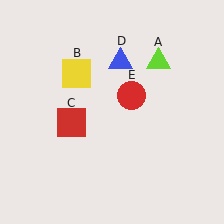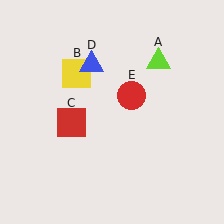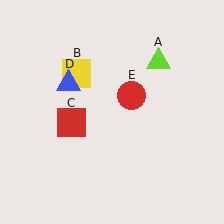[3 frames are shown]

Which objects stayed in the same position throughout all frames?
Lime triangle (object A) and yellow square (object B) and red square (object C) and red circle (object E) remained stationary.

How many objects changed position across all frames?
1 object changed position: blue triangle (object D).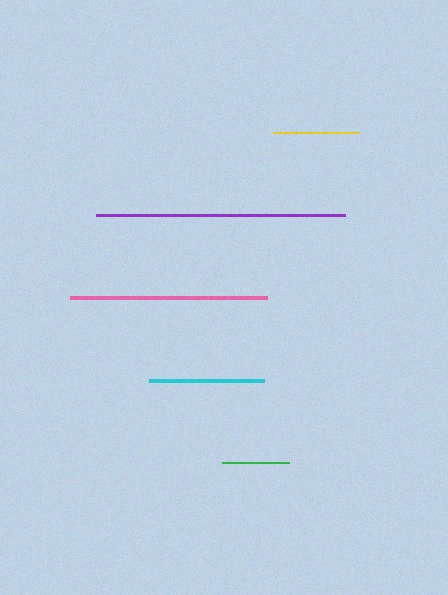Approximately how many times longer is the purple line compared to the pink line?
The purple line is approximately 1.3 times the length of the pink line.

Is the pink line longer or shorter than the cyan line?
The pink line is longer than the cyan line.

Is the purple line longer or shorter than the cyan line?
The purple line is longer than the cyan line.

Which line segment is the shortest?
The green line is the shortest at approximately 66 pixels.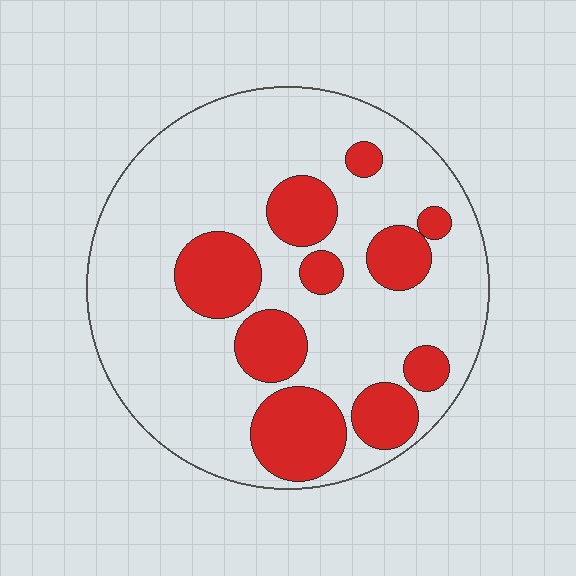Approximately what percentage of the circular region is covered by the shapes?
Approximately 25%.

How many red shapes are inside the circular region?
10.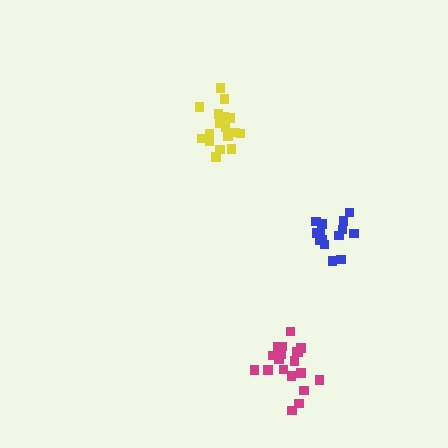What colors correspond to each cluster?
The clusters are colored: blue, yellow, magenta.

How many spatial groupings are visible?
There are 3 spatial groupings.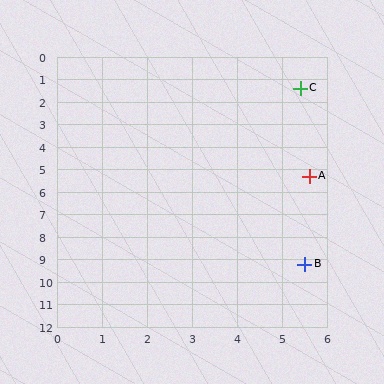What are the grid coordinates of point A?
Point A is at approximately (5.6, 5.3).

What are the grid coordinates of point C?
Point C is at approximately (5.4, 1.4).